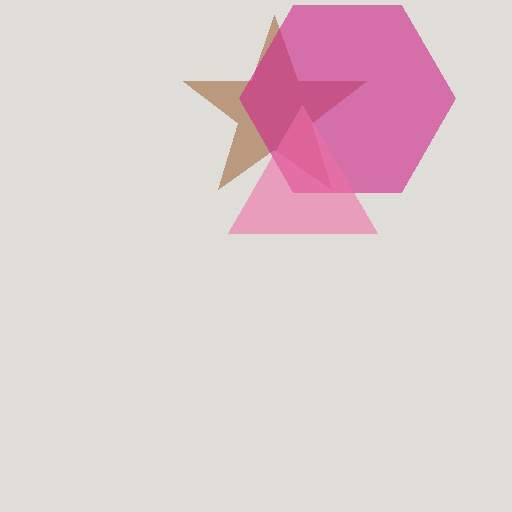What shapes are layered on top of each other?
The layered shapes are: a brown star, a magenta hexagon, a pink triangle.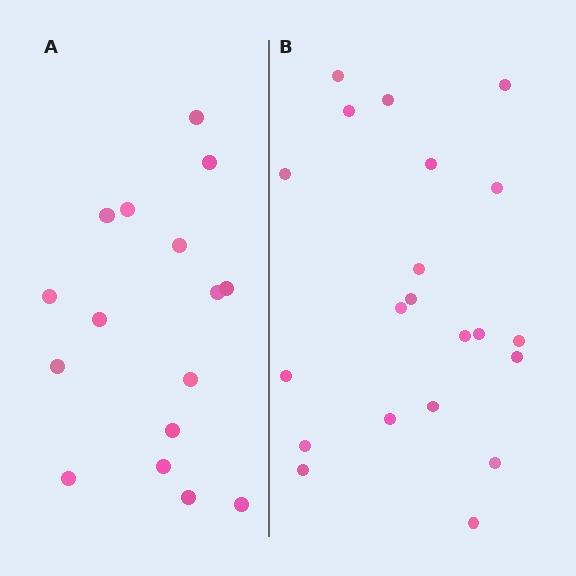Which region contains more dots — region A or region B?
Region B (the right region) has more dots.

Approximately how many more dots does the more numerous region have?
Region B has about 5 more dots than region A.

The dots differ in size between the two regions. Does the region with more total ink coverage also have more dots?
No. Region A has more total ink coverage because its dots are larger, but region B actually contains more individual dots. Total area can be misleading — the number of items is what matters here.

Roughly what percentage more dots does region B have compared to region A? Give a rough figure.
About 30% more.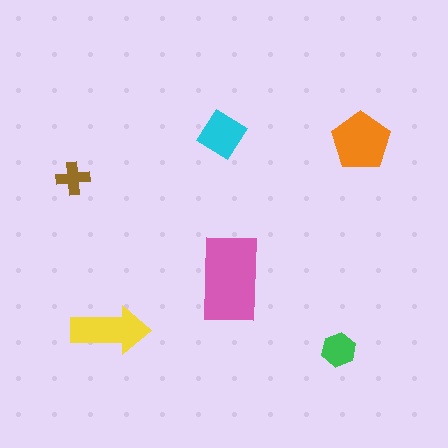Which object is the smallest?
The brown cross.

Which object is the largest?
The pink rectangle.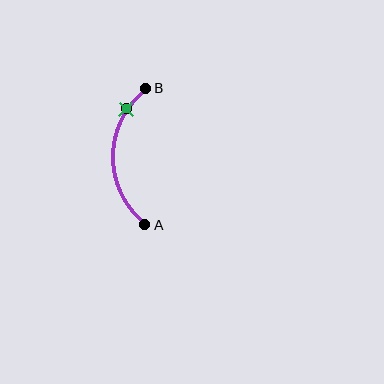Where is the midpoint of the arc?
The arc midpoint is the point on the curve farthest from the straight line joining A and B. It sits to the left of that line.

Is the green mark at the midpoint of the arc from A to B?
No. The green mark lies on the arc but is closer to endpoint B. The arc midpoint would be at the point on the curve equidistant along the arc from both A and B.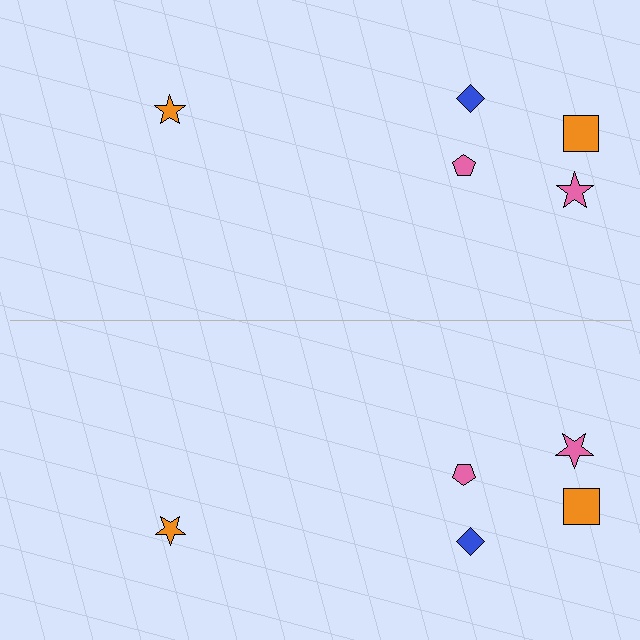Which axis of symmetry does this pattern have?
The pattern has a horizontal axis of symmetry running through the center of the image.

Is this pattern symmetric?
Yes, this pattern has bilateral (reflection) symmetry.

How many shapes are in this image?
There are 10 shapes in this image.